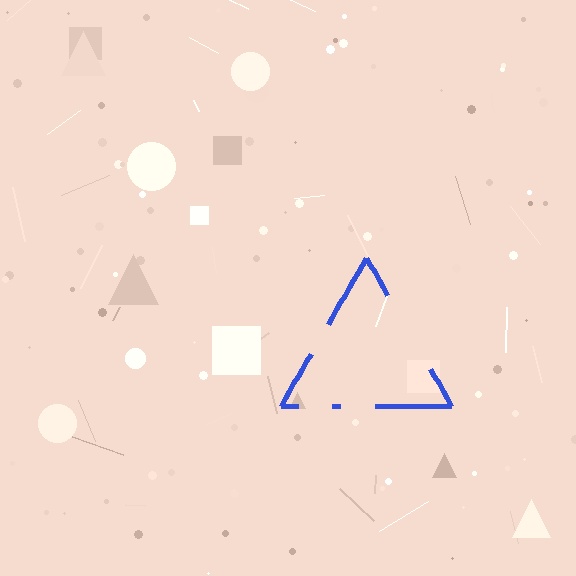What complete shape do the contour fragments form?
The contour fragments form a triangle.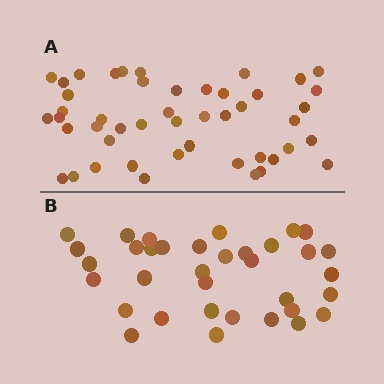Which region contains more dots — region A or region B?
Region A (the top region) has more dots.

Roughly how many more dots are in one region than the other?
Region A has roughly 12 or so more dots than region B.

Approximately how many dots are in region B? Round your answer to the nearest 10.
About 40 dots. (The exact count is 35, which rounds to 40.)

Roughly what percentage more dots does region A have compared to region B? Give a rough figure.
About 35% more.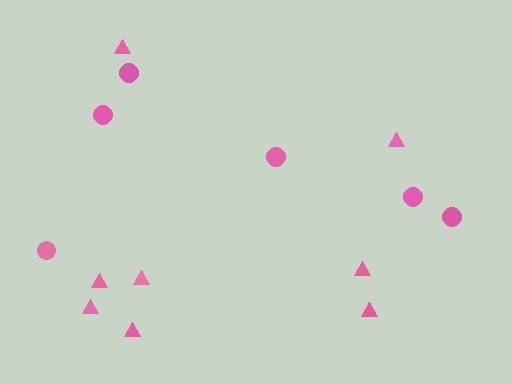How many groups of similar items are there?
There are 2 groups: one group of triangles (8) and one group of circles (6).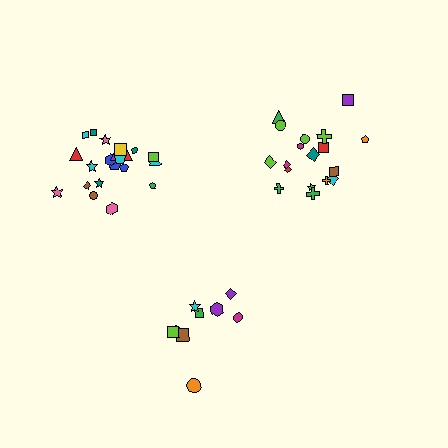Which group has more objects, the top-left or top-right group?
The top-left group.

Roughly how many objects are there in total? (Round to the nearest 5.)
Roughly 50 objects in total.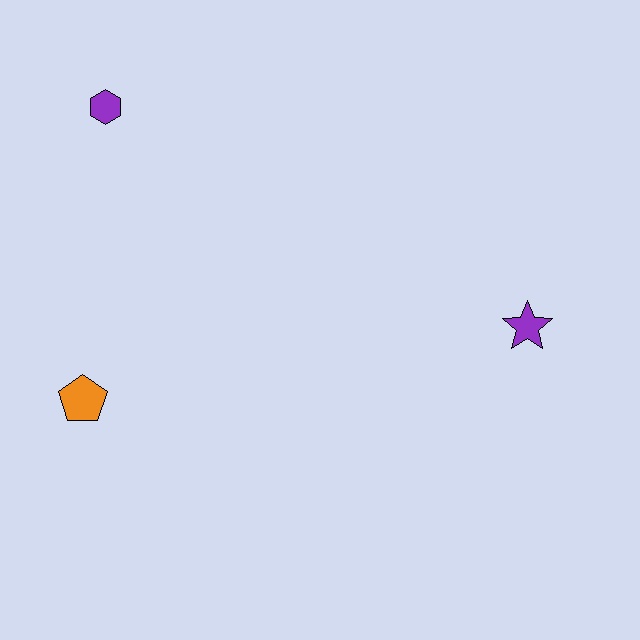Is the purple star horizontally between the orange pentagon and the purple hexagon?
No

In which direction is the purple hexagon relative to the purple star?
The purple hexagon is to the left of the purple star.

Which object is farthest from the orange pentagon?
The purple star is farthest from the orange pentagon.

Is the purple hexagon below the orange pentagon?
No